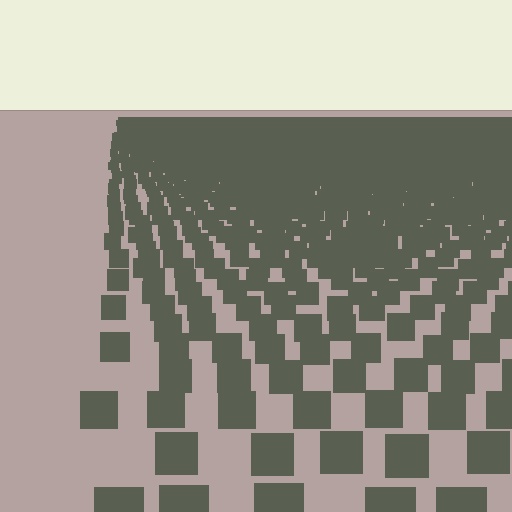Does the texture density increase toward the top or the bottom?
Density increases toward the top.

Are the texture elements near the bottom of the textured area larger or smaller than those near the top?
Larger. Near the bottom, elements are closer to the viewer and appear at a bigger on-screen size.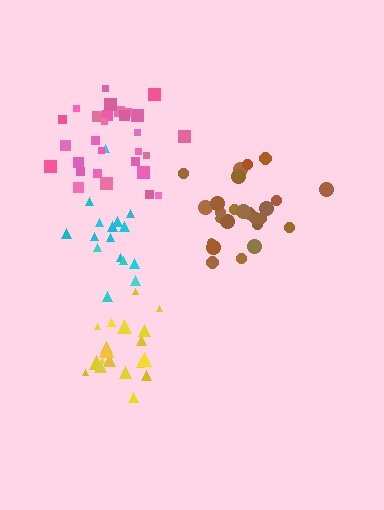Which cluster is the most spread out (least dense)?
Cyan.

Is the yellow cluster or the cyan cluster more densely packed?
Yellow.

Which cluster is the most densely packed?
Yellow.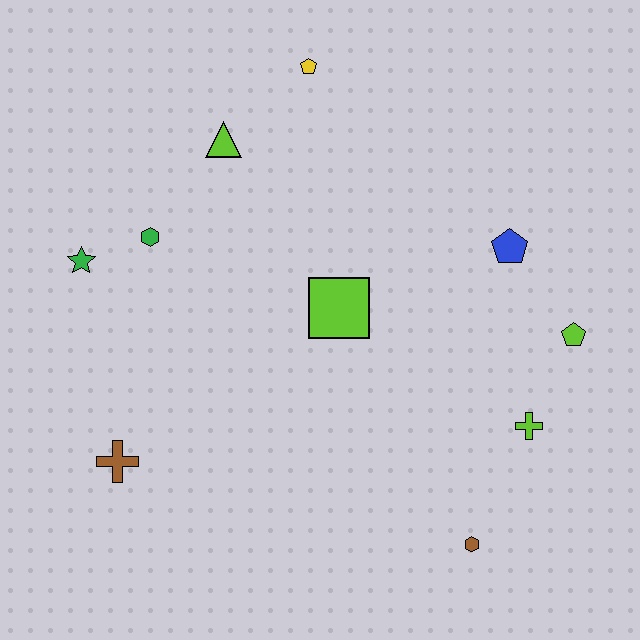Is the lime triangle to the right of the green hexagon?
Yes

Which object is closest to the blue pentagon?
The lime pentagon is closest to the blue pentagon.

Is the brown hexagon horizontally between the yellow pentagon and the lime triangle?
No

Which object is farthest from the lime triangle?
The brown hexagon is farthest from the lime triangle.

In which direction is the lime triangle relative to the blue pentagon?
The lime triangle is to the left of the blue pentagon.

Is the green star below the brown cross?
No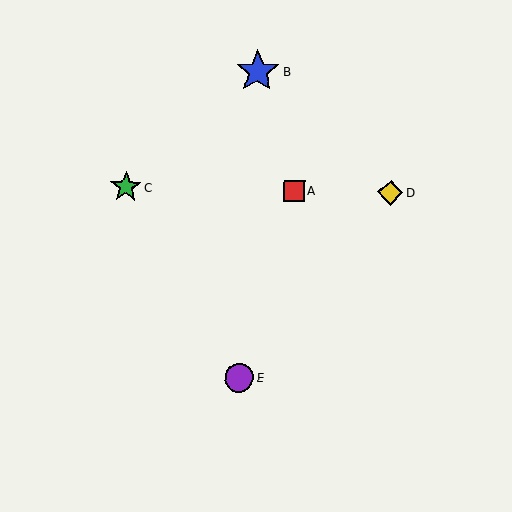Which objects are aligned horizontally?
Objects A, C, D are aligned horizontally.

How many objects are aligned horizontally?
3 objects (A, C, D) are aligned horizontally.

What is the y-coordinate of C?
Object C is at y≈187.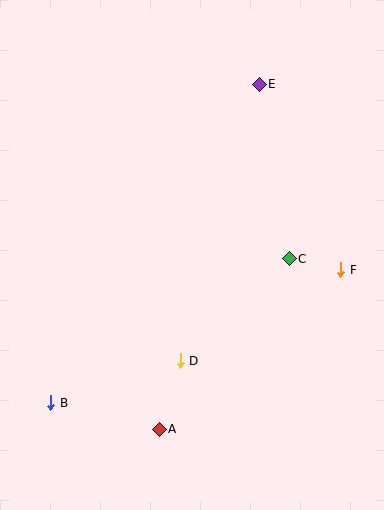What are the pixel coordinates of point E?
Point E is at (259, 84).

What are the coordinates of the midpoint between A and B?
The midpoint between A and B is at (105, 416).